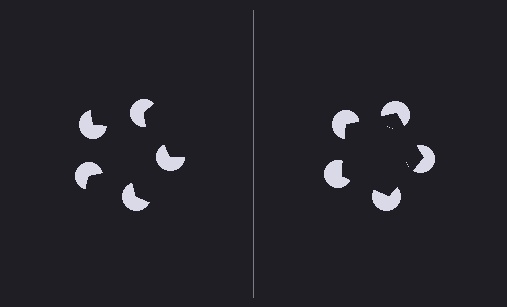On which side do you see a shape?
An illusory pentagon appears on the right side. On the left side the wedge cuts are rotated, so no coherent shape forms.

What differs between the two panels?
The pac-man discs are positioned identically on both sides; only the wedge orientations differ. On the right they align to a pentagon; on the left they are misaligned.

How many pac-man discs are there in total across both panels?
10 — 5 on each side.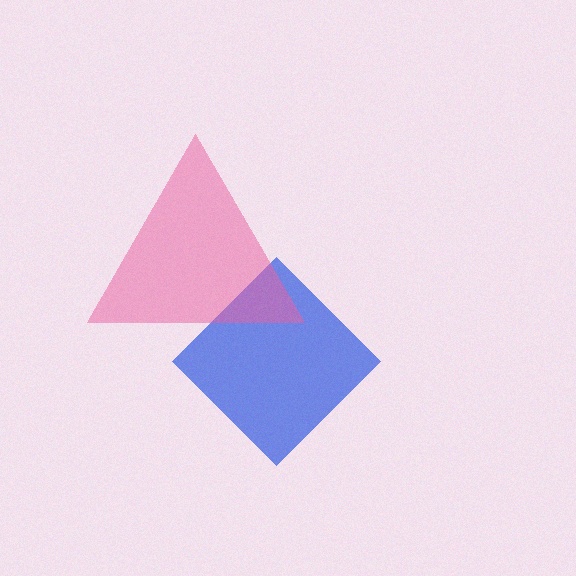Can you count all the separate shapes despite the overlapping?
Yes, there are 2 separate shapes.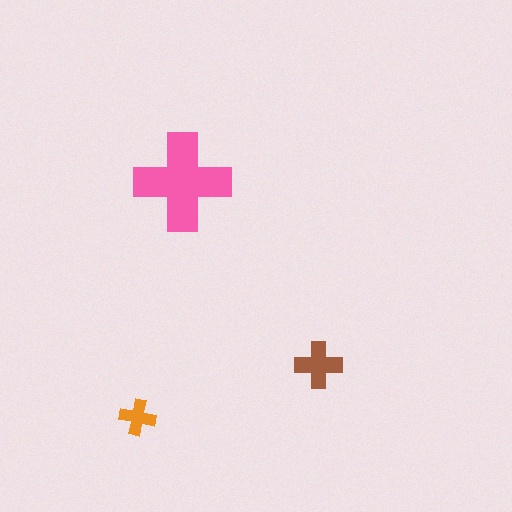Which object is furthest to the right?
The brown cross is rightmost.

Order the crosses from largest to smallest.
the pink one, the brown one, the orange one.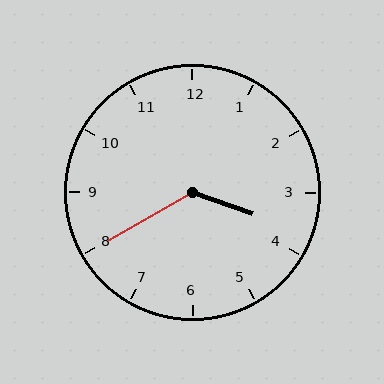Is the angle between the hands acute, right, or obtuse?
It is obtuse.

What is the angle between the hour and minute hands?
Approximately 130 degrees.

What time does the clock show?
3:40.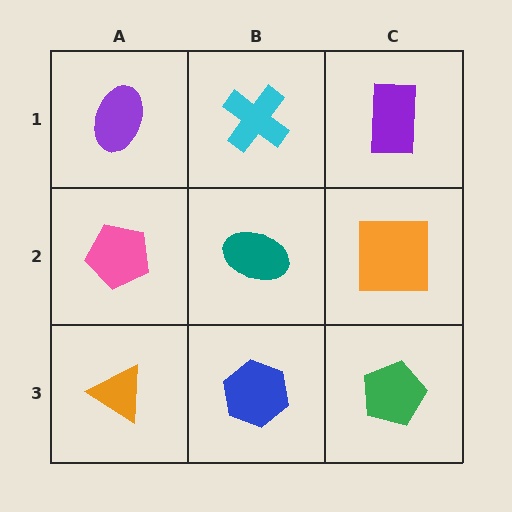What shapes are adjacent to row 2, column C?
A purple rectangle (row 1, column C), a green pentagon (row 3, column C), a teal ellipse (row 2, column B).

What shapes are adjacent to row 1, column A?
A pink pentagon (row 2, column A), a cyan cross (row 1, column B).